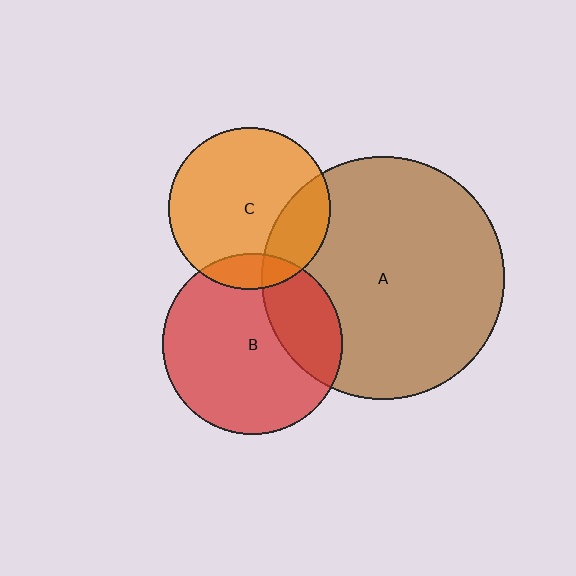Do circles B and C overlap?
Yes.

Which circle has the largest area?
Circle A (brown).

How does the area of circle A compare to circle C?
Approximately 2.2 times.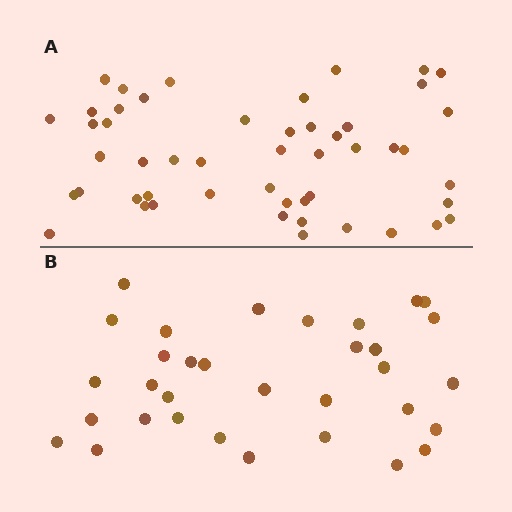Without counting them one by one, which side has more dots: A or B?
Region A (the top region) has more dots.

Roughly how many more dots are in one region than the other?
Region A has approximately 15 more dots than region B.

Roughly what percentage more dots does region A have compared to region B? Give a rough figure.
About 50% more.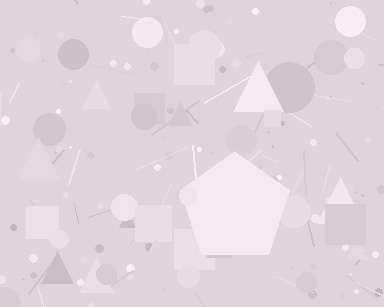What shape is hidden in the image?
A pentagon is hidden in the image.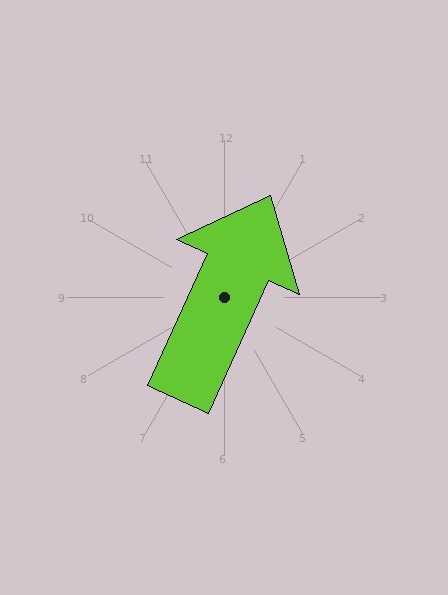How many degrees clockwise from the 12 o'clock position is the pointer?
Approximately 24 degrees.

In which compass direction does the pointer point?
Northeast.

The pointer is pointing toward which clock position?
Roughly 1 o'clock.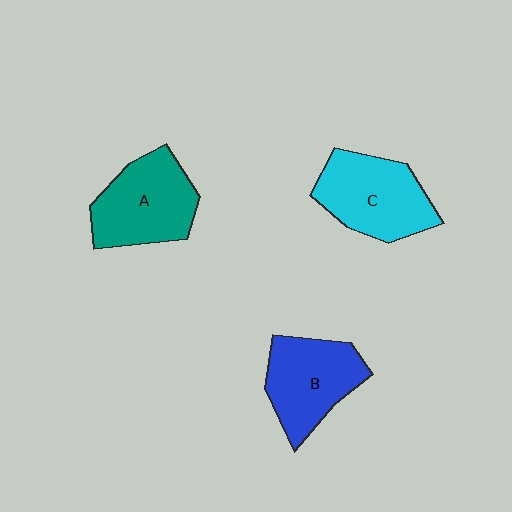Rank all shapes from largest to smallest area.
From largest to smallest: C (cyan), A (teal), B (blue).